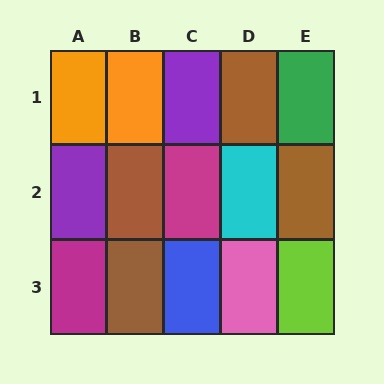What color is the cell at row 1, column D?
Brown.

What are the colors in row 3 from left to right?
Magenta, brown, blue, pink, lime.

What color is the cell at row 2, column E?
Brown.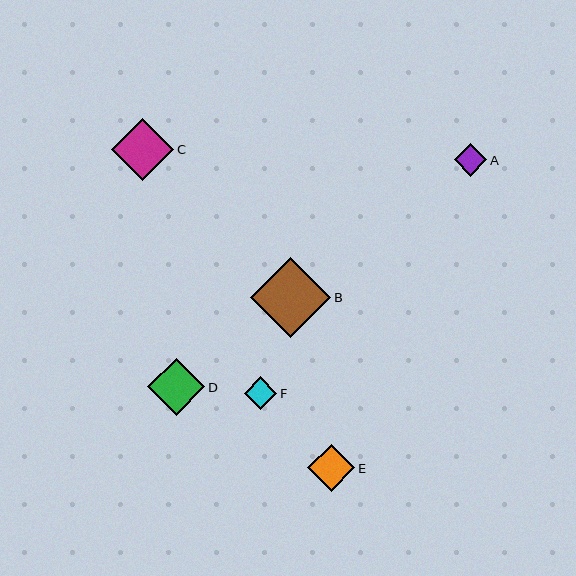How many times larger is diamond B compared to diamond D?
Diamond B is approximately 1.4 times the size of diamond D.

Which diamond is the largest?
Diamond B is the largest with a size of approximately 81 pixels.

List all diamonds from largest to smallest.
From largest to smallest: B, C, D, E, F, A.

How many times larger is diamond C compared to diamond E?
Diamond C is approximately 1.3 times the size of diamond E.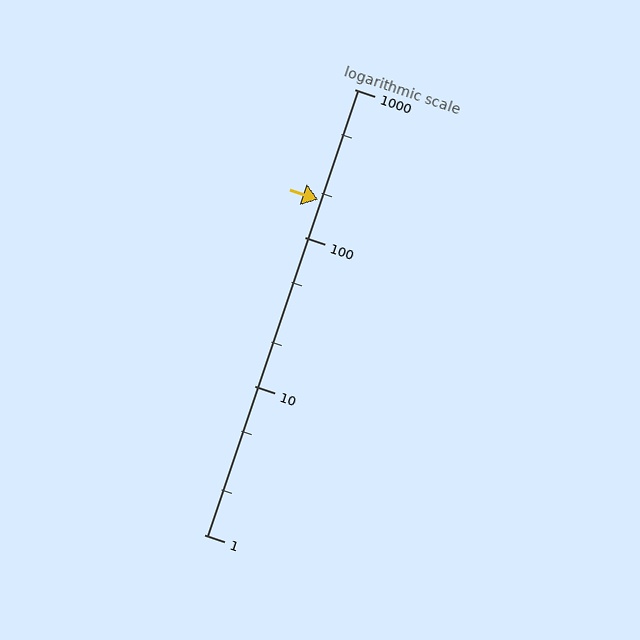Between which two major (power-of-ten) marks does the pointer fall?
The pointer is between 100 and 1000.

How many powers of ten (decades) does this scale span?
The scale spans 3 decades, from 1 to 1000.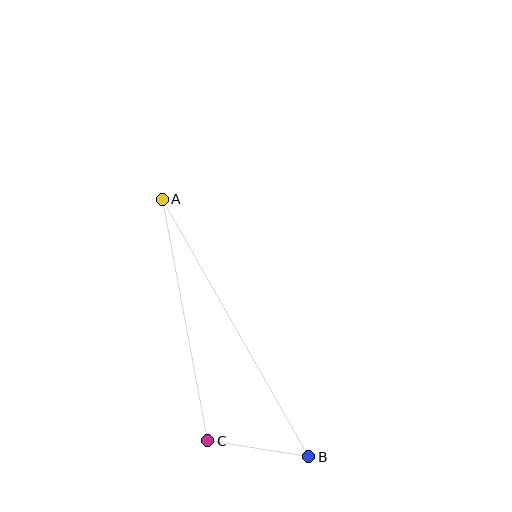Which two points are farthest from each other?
Points A and B are farthest from each other.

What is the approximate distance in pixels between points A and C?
The distance between A and C is approximately 245 pixels.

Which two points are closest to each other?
Points B and C are closest to each other.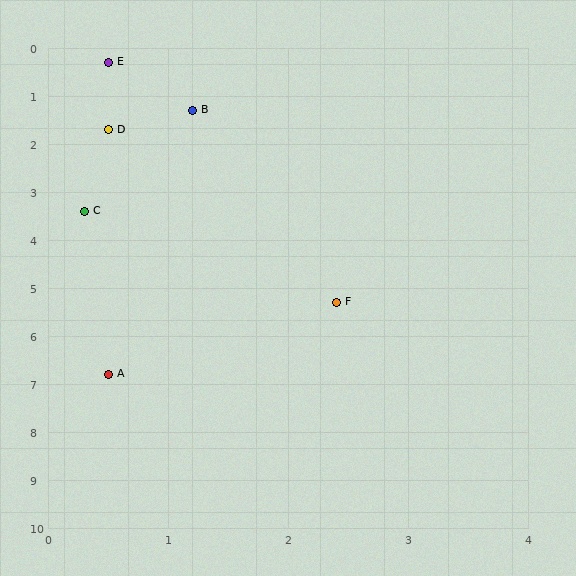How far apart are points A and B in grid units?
Points A and B are about 5.5 grid units apart.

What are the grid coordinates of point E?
Point E is at approximately (0.5, 0.3).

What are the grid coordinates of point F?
Point F is at approximately (2.4, 5.3).